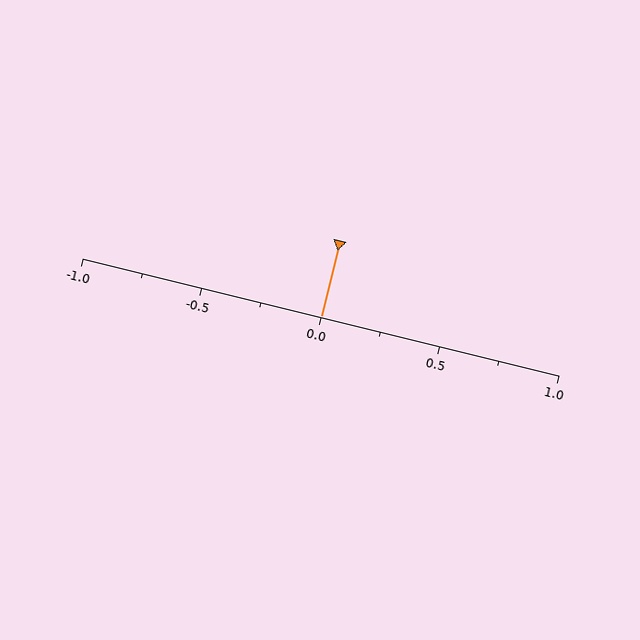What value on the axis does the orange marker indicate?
The marker indicates approximately 0.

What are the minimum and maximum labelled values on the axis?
The axis runs from -1.0 to 1.0.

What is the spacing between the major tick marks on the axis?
The major ticks are spaced 0.5 apart.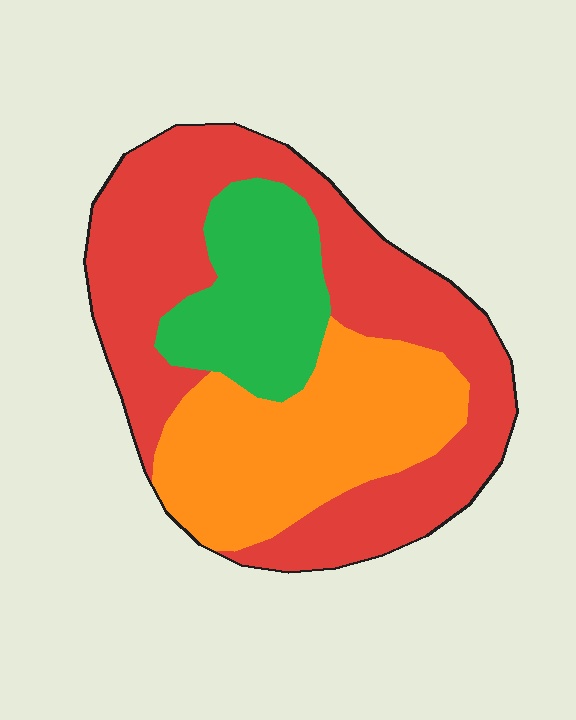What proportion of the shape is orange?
Orange takes up about one third (1/3) of the shape.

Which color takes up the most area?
Red, at roughly 50%.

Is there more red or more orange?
Red.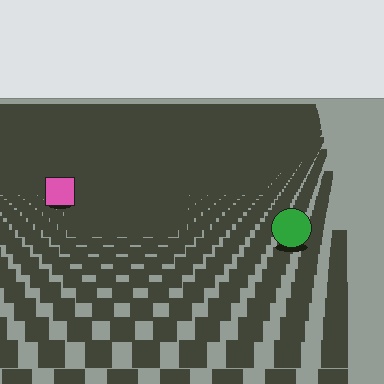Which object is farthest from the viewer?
The pink square is farthest from the viewer. It appears smaller and the ground texture around it is denser.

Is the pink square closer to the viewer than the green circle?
No. The green circle is closer — you can tell from the texture gradient: the ground texture is coarser near it.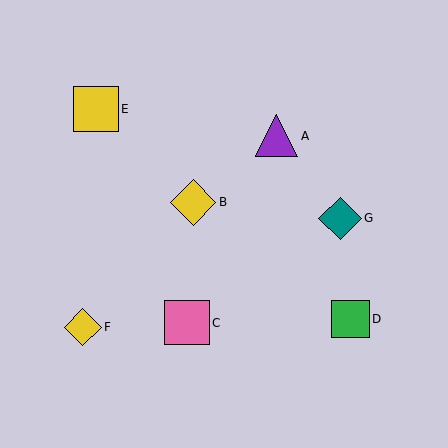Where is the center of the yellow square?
The center of the yellow square is at (96, 109).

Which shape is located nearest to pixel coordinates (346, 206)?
The teal diamond (labeled G) at (340, 218) is nearest to that location.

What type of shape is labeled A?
Shape A is a purple triangle.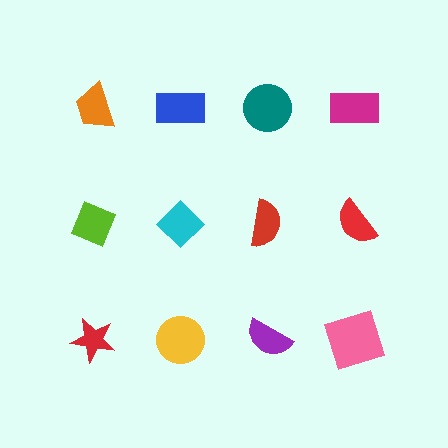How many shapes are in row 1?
4 shapes.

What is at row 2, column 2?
A cyan diamond.